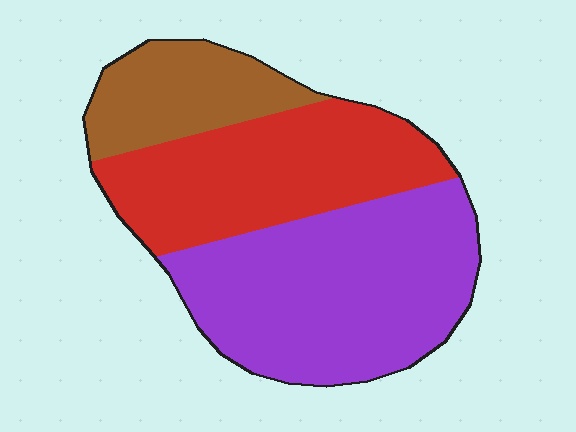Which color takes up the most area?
Purple, at roughly 45%.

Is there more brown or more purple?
Purple.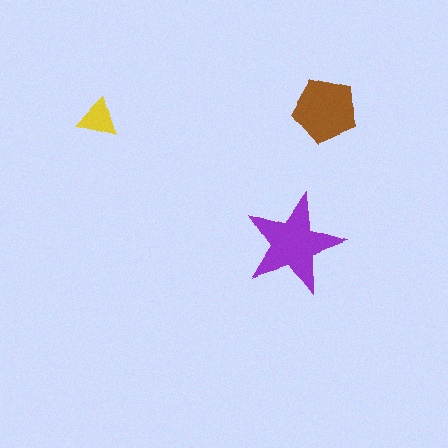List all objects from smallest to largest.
The yellow triangle, the brown pentagon, the purple star.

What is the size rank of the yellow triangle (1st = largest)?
3rd.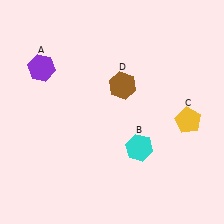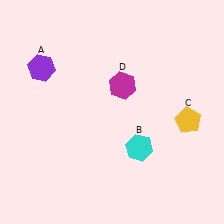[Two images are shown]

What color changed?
The hexagon (D) changed from brown in Image 1 to magenta in Image 2.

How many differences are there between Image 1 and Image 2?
There is 1 difference between the two images.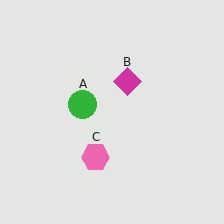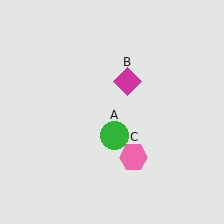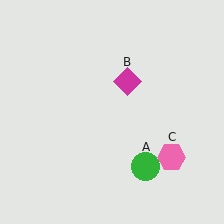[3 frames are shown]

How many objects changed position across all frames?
2 objects changed position: green circle (object A), pink hexagon (object C).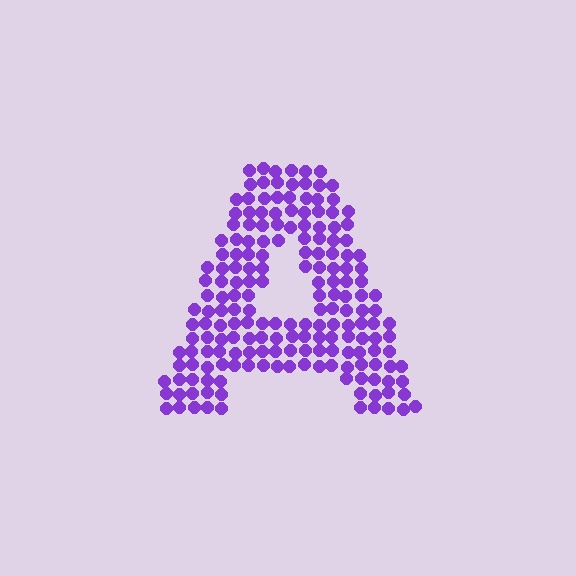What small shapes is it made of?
It is made of small circles.